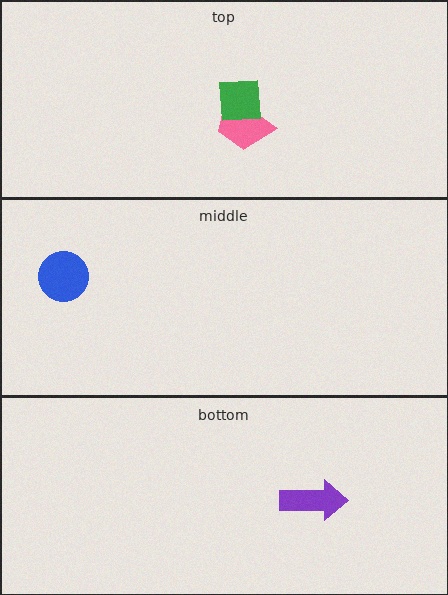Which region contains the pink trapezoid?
The top region.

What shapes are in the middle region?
The blue circle.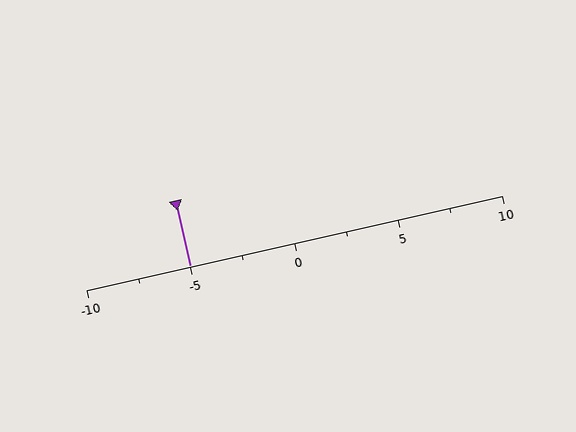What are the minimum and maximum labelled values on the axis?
The axis runs from -10 to 10.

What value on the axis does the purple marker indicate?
The marker indicates approximately -5.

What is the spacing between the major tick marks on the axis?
The major ticks are spaced 5 apart.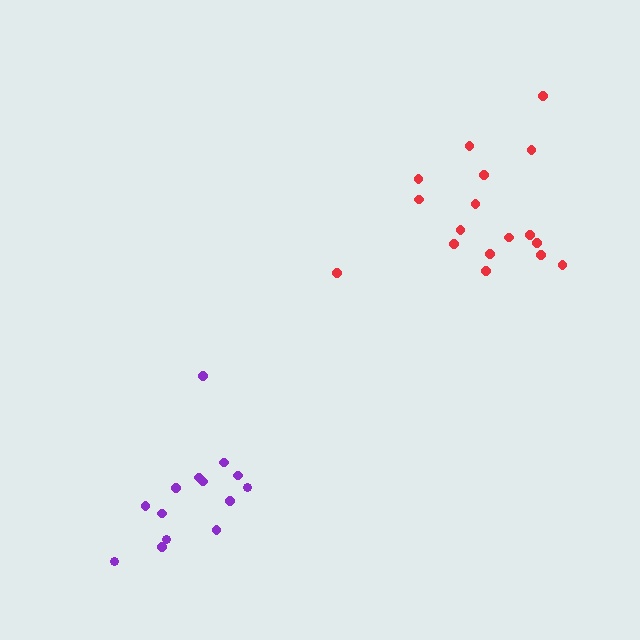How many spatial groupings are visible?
There are 2 spatial groupings.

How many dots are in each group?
Group 1: 17 dots, Group 2: 14 dots (31 total).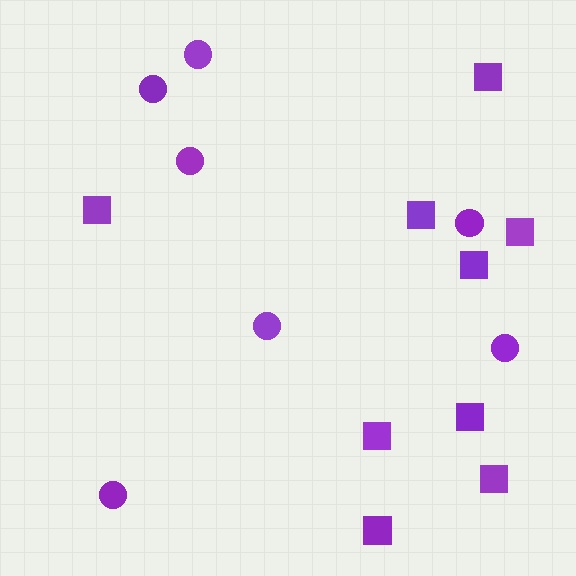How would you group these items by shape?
There are 2 groups: one group of squares (9) and one group of circles (7).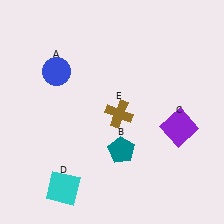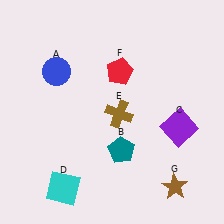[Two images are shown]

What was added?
A red pentagon (F), a brown star (G) were added in Image 2.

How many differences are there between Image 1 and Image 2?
There are 2 differences between the two images.